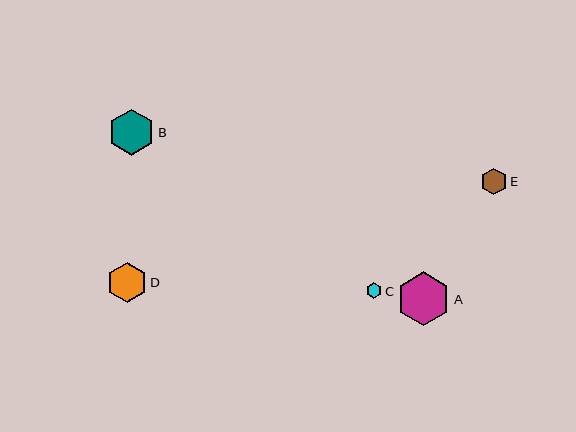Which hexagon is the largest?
Hexagon A is the largest with a size of approximately 54 pixels.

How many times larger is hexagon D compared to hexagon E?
Hexagon D is approximately 1.5 times the size of hexagon E.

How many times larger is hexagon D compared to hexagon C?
Hexagon D is approximately 2.5 times the size of hexagon C.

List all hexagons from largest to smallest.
From largest to smallest: A, B, D, E, C.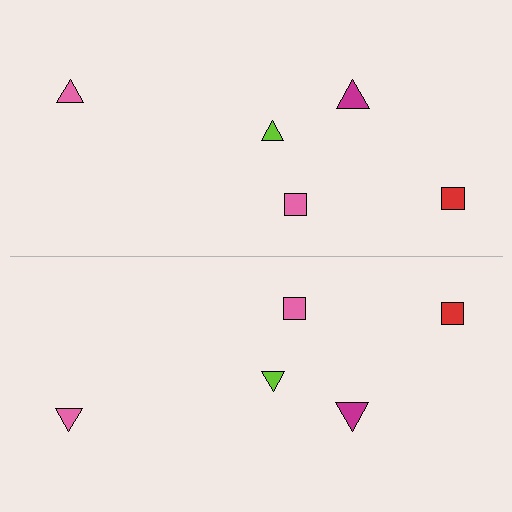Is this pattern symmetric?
Yes, this pattern has bilateral (reflection) symmetry.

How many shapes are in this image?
There are 10 shapes in this image.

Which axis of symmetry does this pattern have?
The pattern has a horizontal axis of symmetry running through the center of the image.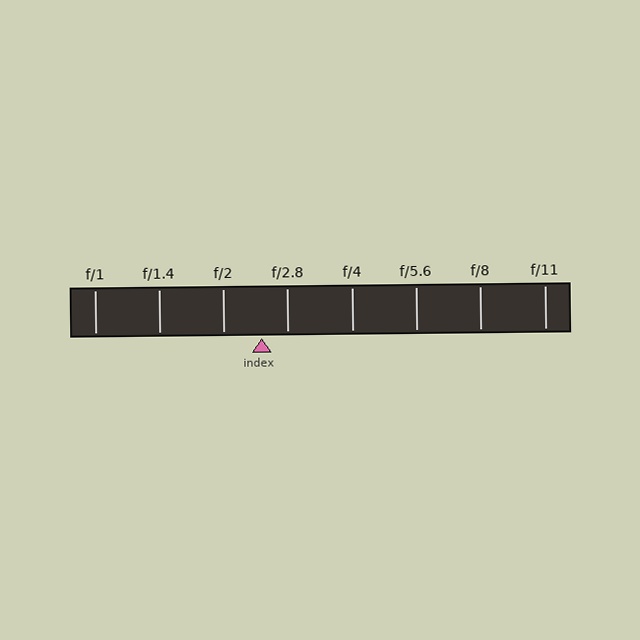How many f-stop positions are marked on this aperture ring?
There are 8 f-stop positions marked.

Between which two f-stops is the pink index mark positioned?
The index mark is between f/2 and f/2.8.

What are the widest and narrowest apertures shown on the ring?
The widest aperture shown is f/1 and the narrowest is f/11.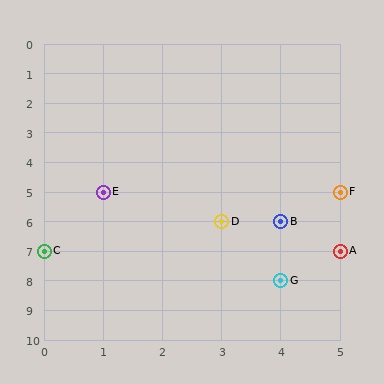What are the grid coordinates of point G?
Point G is at grid coordinates (4, 8).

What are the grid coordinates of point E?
Point E is at grid coordinates (1, 5).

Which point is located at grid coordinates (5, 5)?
Point F is at (5, 5).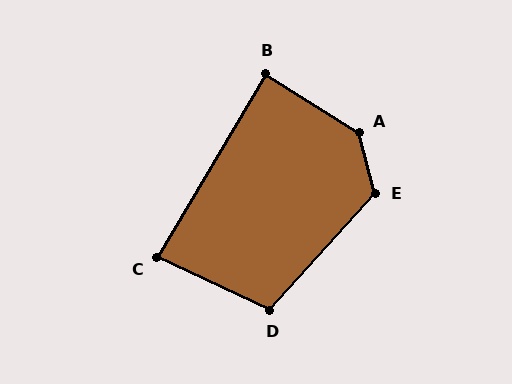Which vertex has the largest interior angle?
A, at approximately 137 degrees.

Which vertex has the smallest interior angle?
C, at approximately 85 degrees.